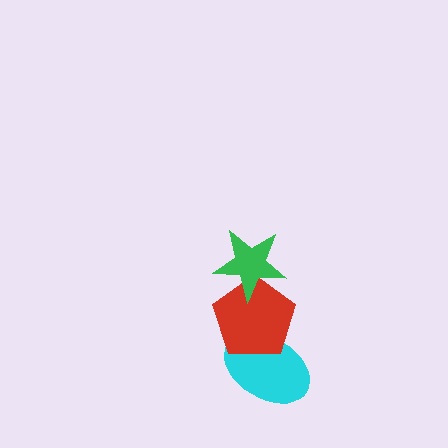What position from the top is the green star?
The green star is 1st from the top.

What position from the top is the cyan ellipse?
The cyan ellipse is 3rd from the top.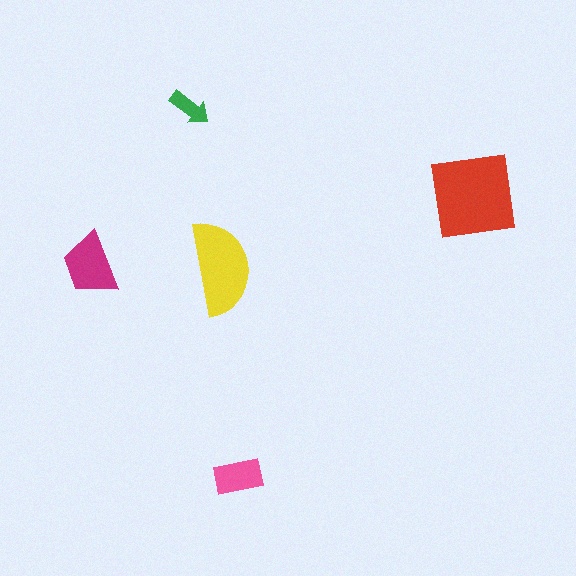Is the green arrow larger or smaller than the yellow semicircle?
Smaller.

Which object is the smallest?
The green arrow.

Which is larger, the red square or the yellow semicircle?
The red square.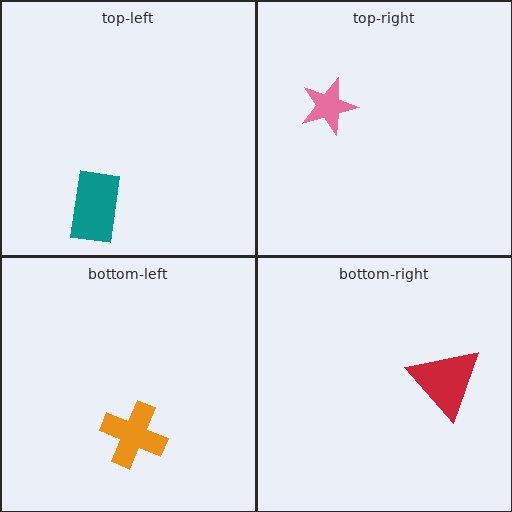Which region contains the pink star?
The top-right region.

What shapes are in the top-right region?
The pink star.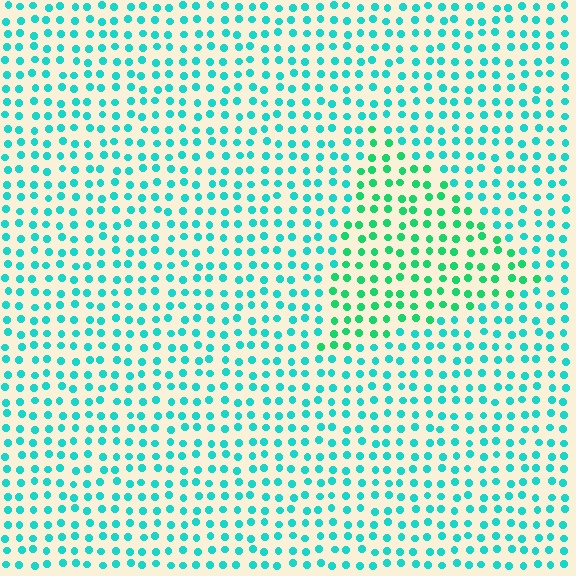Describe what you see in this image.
The image is filled with small cyan elements in a uniform arrangement. A triangle-shaped region is visible where the elements are tinted to a slightly different hue, forming a subtle color boundary.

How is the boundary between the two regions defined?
The boundary is defined purely by a slight shift in hue (about 30 degrees). Spacing, size, and orientation are identical on both sides.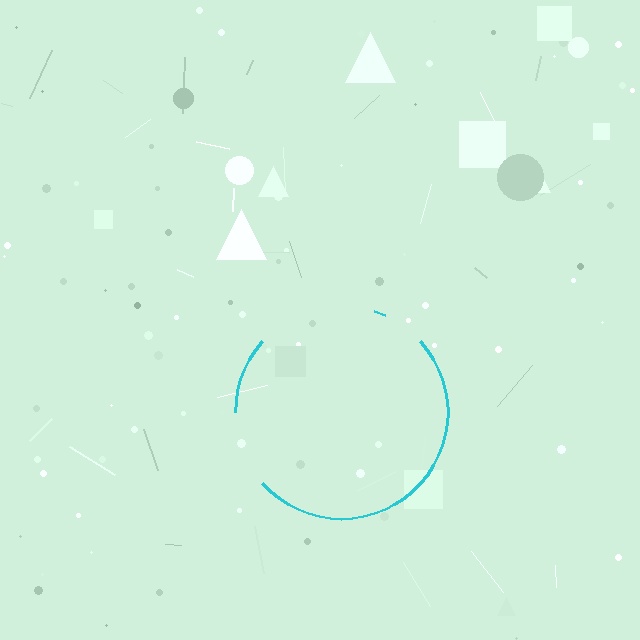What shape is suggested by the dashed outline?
The dashed outline suggests a circle.